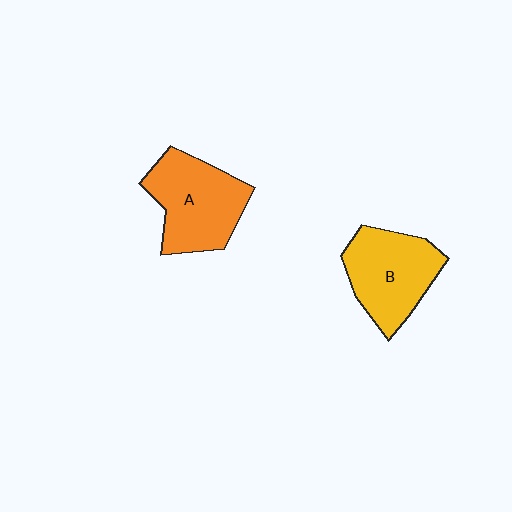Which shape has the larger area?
Shape A (orange).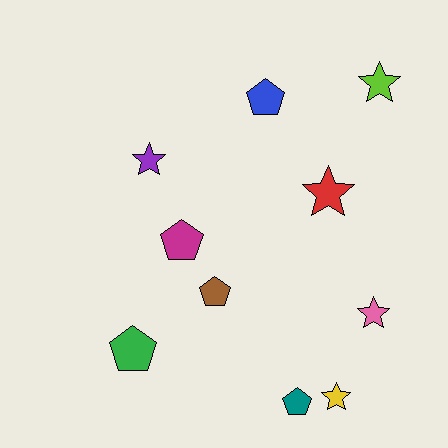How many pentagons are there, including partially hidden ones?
There are 5 pentagons.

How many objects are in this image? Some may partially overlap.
There are 10 objects.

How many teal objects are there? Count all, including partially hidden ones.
There is 1 teal object.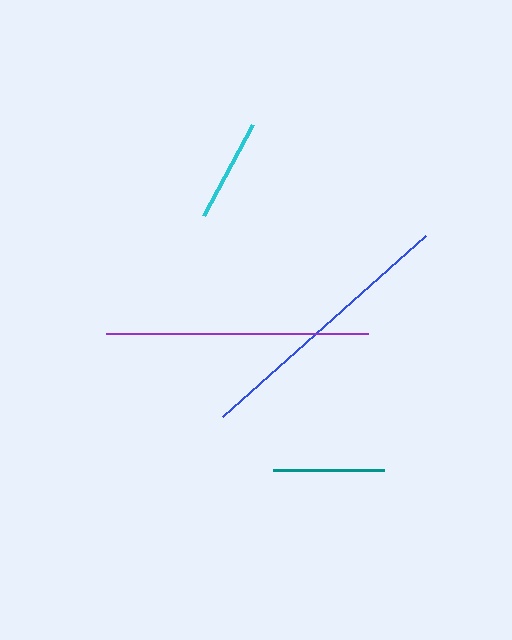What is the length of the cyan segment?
The cyan segment is approximately 103 pixels long.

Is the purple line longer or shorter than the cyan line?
The purple line is longer than the cyan line.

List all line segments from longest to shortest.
From longest to shortest: blue, purple, teal, cyan.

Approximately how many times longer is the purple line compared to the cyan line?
The purple line is approximately 2.5 times the length of the cyan line.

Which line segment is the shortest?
The cyan line is the shortest at approximately 103 pixels.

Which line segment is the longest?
The blue line is the longest at approximately 272 pixels.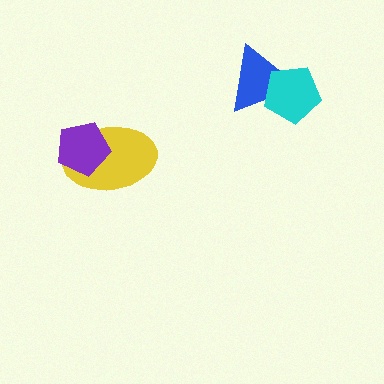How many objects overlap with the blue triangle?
1 object overlaps with the blue triangle.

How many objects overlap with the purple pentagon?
1 object overlaps with the purple pentagon.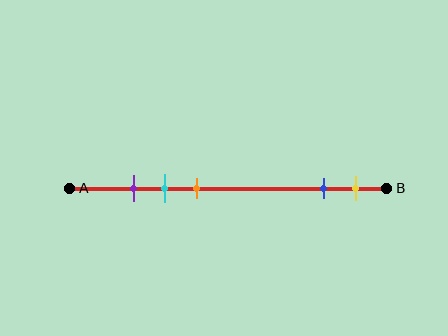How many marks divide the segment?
There are 5 marks dividing the segment.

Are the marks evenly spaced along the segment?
No, the marks are not evenly spaced.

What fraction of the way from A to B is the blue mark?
The blue mark is approximately 80% (0.8) of the way from A to B.